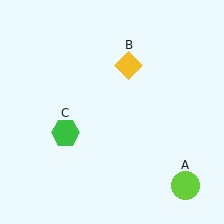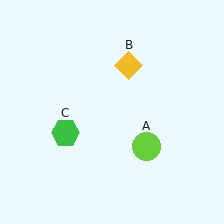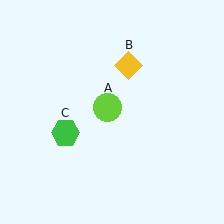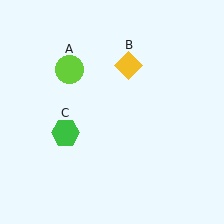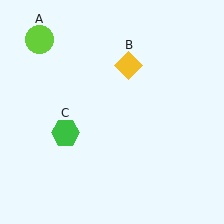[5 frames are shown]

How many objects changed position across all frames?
1 object changed position: lime circle (object A).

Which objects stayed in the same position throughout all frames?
Yellow diamond (object B) and green hexagon (object C) remained stationary.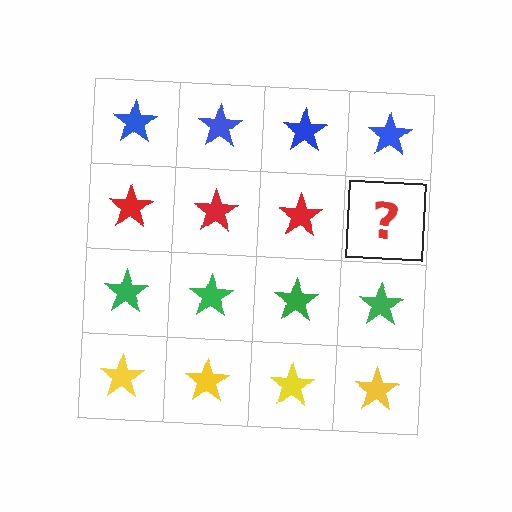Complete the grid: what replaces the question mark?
The question mark should be replaced with a red star.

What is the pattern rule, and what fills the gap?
The rule is that each row has a consistent color. The gap should be filled with a red star.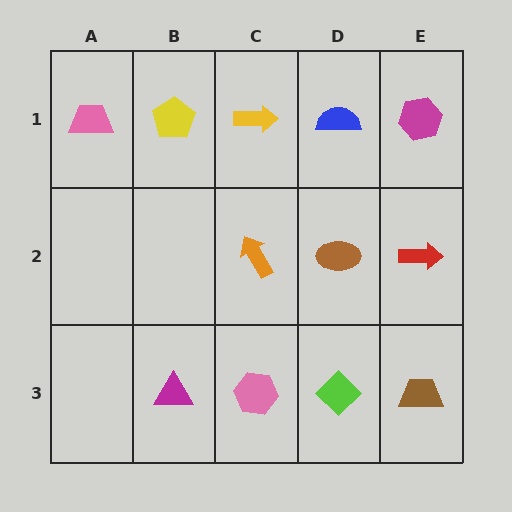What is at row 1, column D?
A blue semicircle.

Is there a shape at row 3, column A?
No, that cell is empty.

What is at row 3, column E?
A brown trapezoid.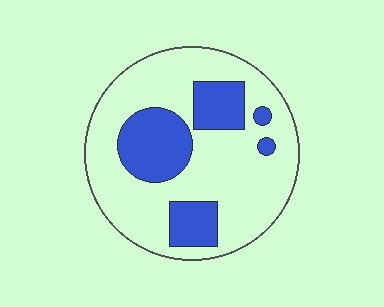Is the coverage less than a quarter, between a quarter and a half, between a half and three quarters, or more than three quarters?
Between a quarter and a half.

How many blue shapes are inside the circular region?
5.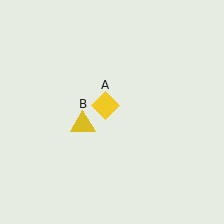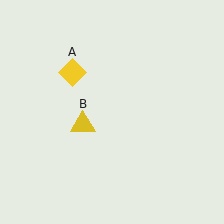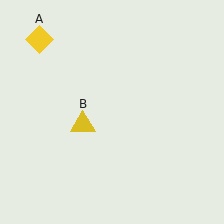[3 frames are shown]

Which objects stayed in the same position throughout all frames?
Yellow triangle (object B) remained stationary.